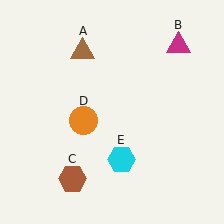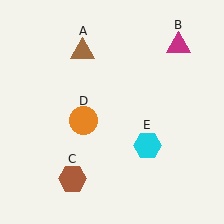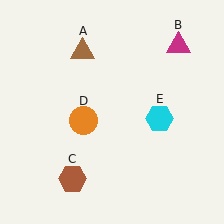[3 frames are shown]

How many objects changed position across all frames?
1 object changed position: cyan hexagon (object E).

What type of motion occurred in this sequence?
The cyan hexagon (object E) rotated counterclockwise around the center of the scene.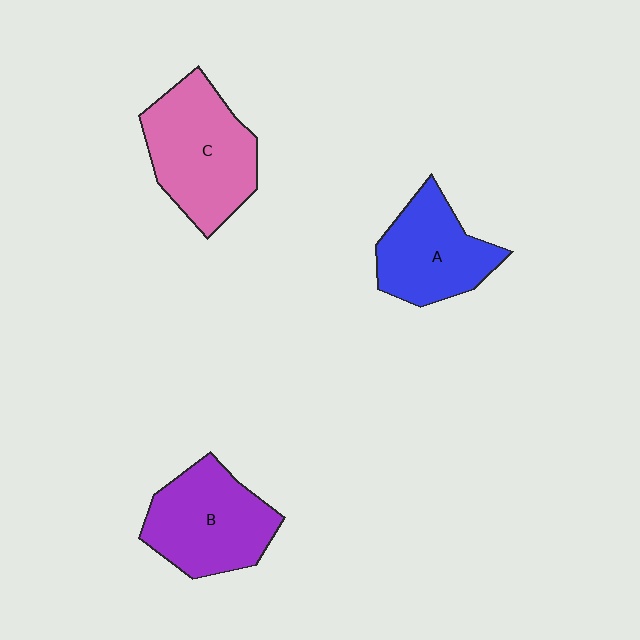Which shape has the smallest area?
Shape A (blue).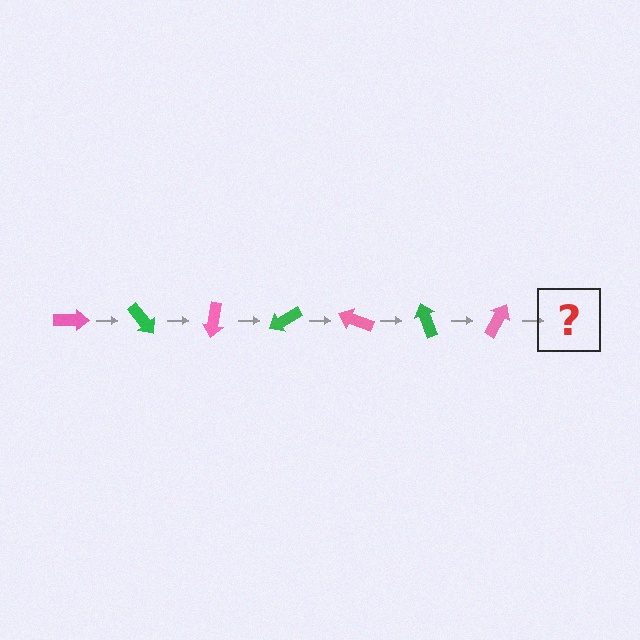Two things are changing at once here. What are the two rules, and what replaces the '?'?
The two rules are that it rotates 50 degrees each step and the color cycles through pink and green. The '?' should be a green arrow, rotated 350 degrees from the start.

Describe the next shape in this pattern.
It should be a green arrow, rotated 350 degrees from the start.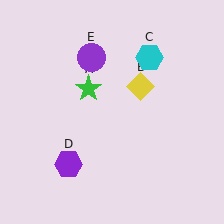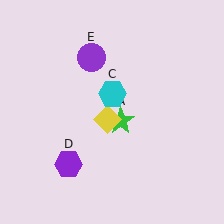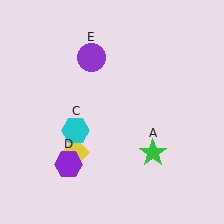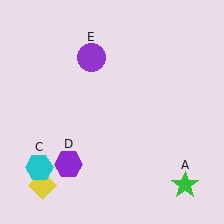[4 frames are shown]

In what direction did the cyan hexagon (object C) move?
The cyan hexagon (object C) moved down and to the left.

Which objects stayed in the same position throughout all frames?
Purple hexagon (object D) and purple circle (object E) remained stationary.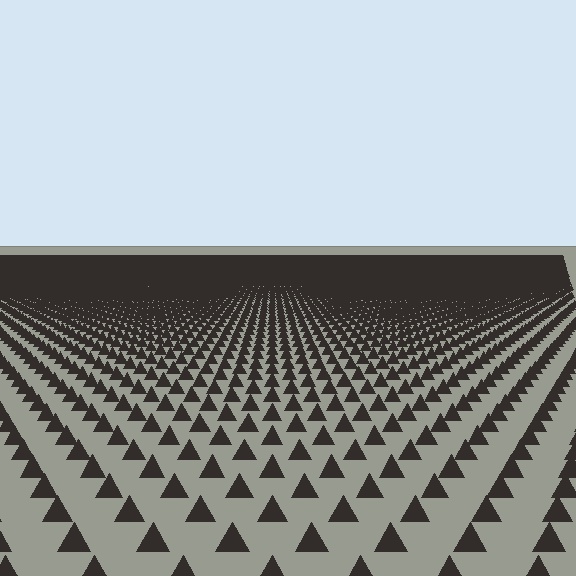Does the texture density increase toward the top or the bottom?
Density increases toward the top.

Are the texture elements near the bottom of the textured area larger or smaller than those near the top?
Larger. Near the bottom, elements are closer to the viewer and appear at a bigger on-screen size.